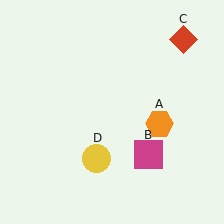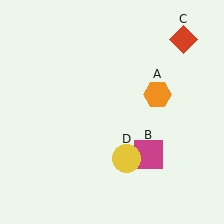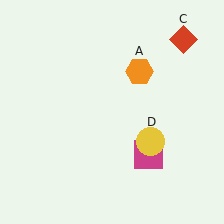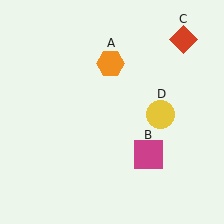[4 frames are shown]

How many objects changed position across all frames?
2 objects changed position: orange hexagon (object A), yellow circle (object D).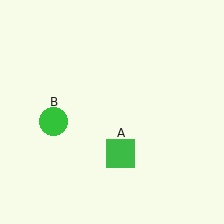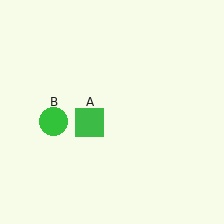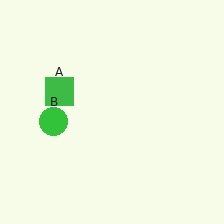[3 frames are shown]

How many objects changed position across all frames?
1 object changed position: green square (object A).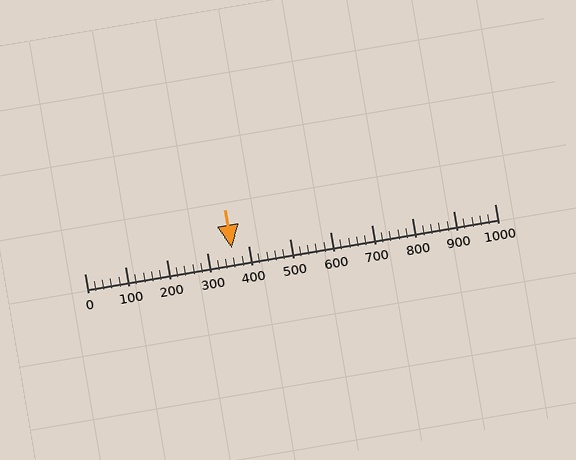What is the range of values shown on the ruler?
The ruler shows values from 0 to 1000.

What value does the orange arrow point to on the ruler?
The orange arrow points to approximately 360.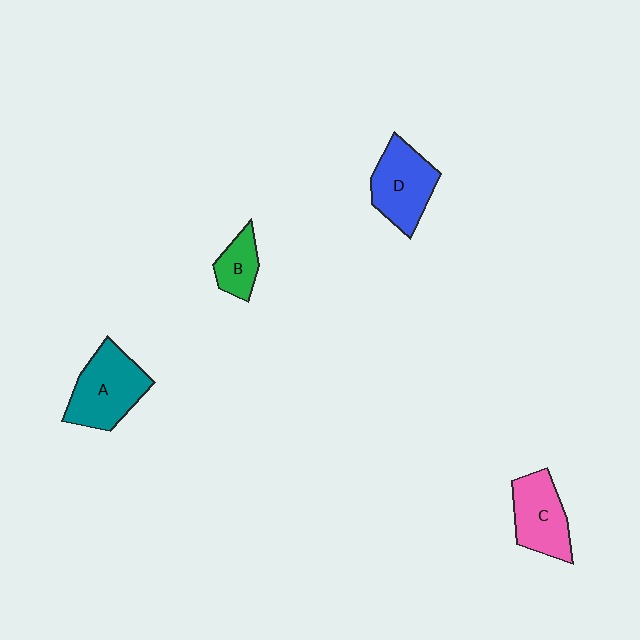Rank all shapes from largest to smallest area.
From largest to smallest: A (teal), D (blue), C (pink), B (green).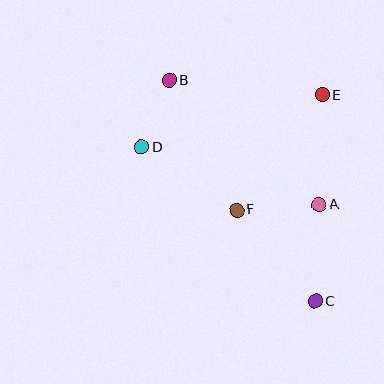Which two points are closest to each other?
Points B and D are closest to each other.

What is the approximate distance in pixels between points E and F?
The distance between E and F is approximately 144 pixels.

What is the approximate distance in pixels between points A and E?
The distance between A and E is approximately 110 pixels.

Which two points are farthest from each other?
Points B and C are farthest from each other.